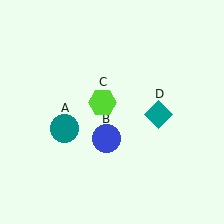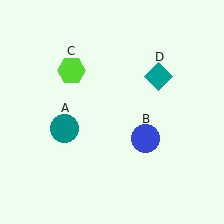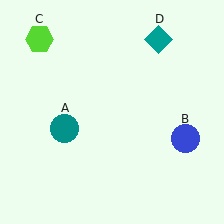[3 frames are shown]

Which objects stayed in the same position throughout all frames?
Teal circle (object A) remained stationary.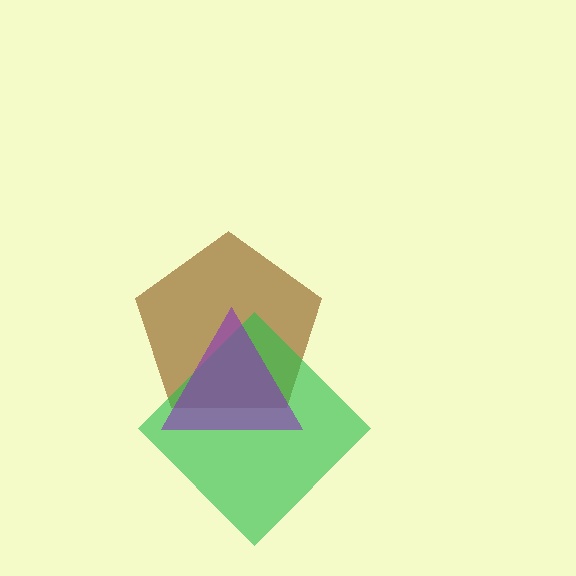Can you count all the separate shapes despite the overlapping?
Yes, there are 3 separate shapes.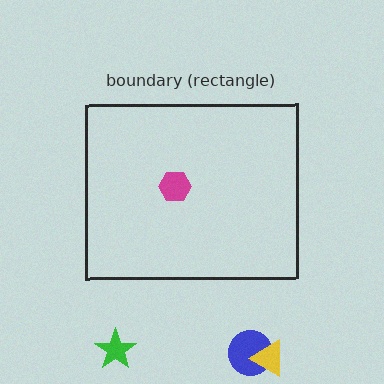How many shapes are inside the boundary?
1 inside, 3 outside.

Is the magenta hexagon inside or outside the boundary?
Inside.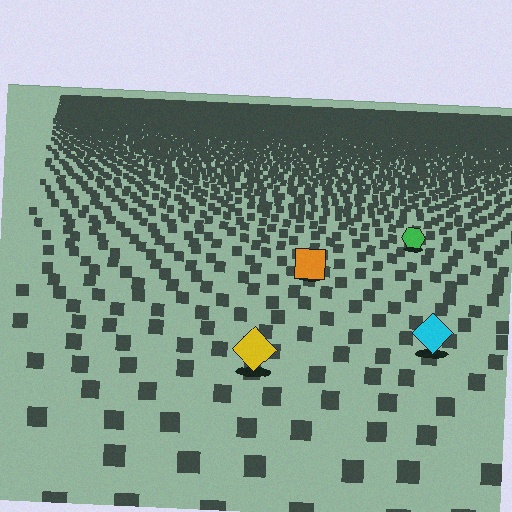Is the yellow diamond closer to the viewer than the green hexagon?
Yes. The yellow diamond is closer — you can tell from the texture gradient: the ground texture is coarser near it.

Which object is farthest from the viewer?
The green hexagon is farthest from the viewer. It appears smaller and the ground texture around it is denser.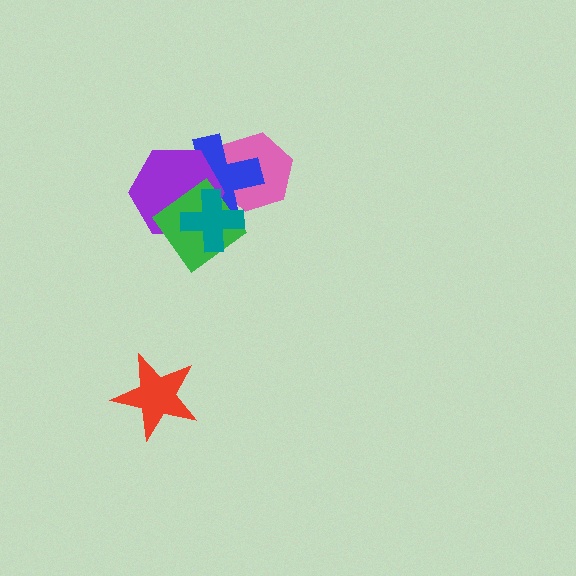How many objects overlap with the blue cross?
4 objects overlap with the blue cross.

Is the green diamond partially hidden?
Yes, it is partially covered by another shape.